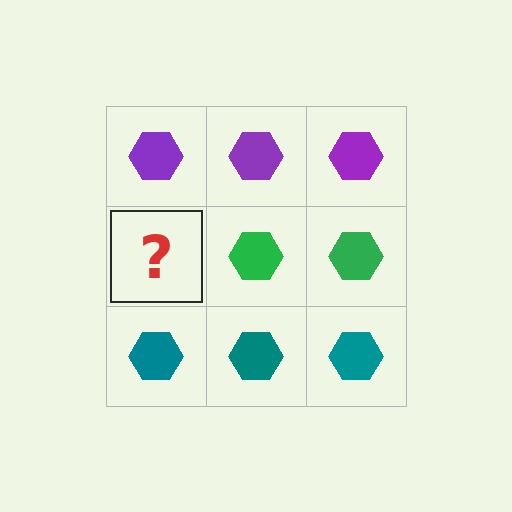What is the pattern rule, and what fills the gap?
The rule is that each row has a consistent color. The gap should be filled with a green hexagon.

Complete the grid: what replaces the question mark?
The question mark should be replaced with a green hexagon.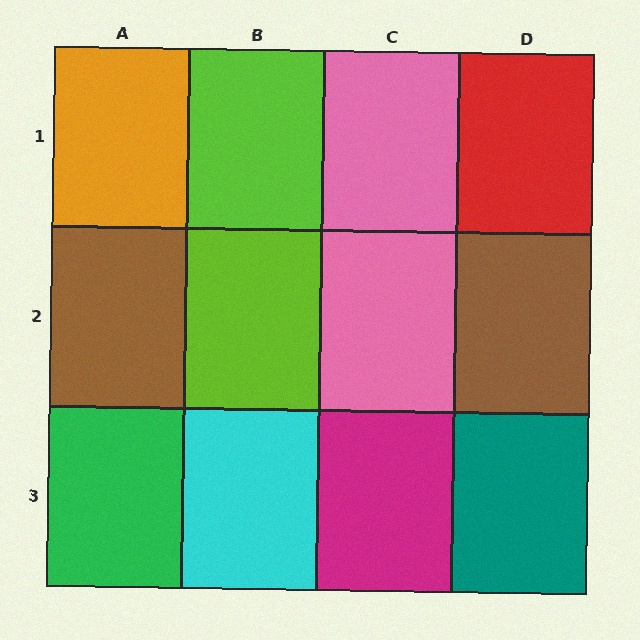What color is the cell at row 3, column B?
Cyan.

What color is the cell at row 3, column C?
Magenta.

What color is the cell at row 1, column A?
Orange.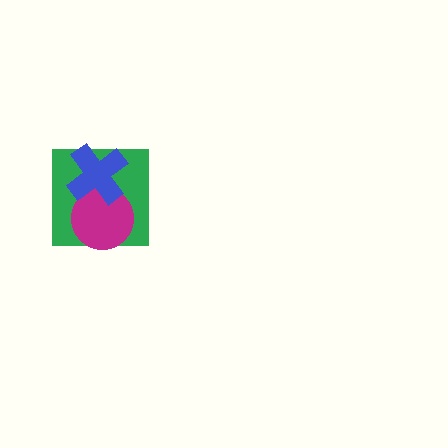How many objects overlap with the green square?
2 objects overlap with the green square.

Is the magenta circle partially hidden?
Yes, it is partially covered by another shape.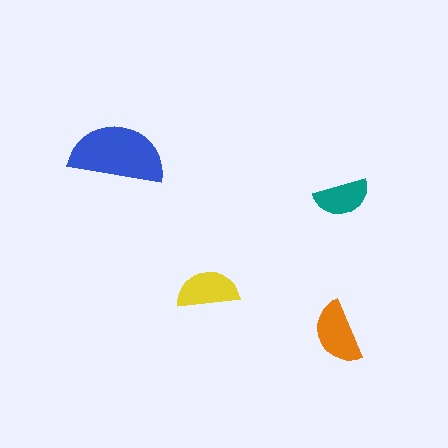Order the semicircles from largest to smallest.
the blue one, the orange one, the yellow one, the teal one.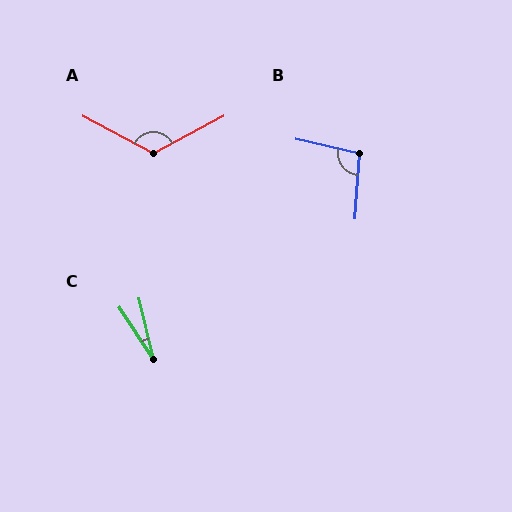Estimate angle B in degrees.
Approximately 99 degrees.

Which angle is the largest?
A, at approximately 125 degrees.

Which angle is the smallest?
C, at approximately 19 degrees.